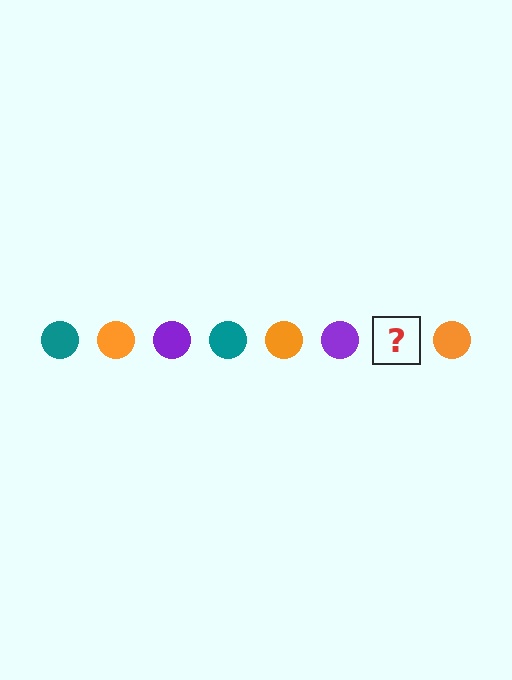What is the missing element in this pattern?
The missing element is a teal circle.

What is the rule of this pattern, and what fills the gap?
The rule is that the pattern cycles through teal, orange, purple circles. The gap should be filled with a teal circle.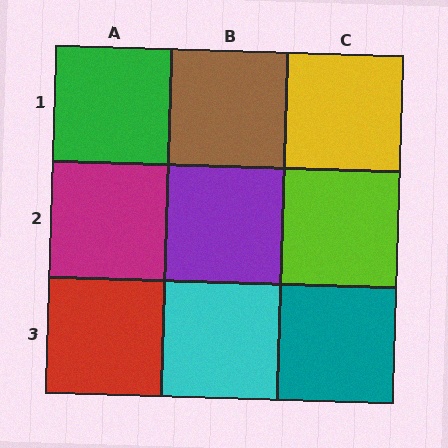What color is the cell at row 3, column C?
Teal.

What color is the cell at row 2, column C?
Lime.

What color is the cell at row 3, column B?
Cyan.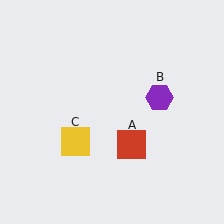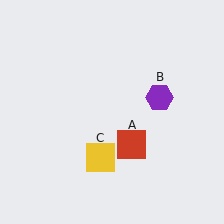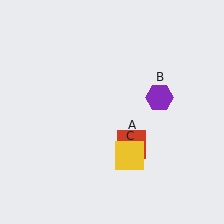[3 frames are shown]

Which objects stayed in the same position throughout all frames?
Red square (object A) and purple hexagon (object B) remained stationary.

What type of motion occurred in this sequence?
The yellow square (object C) rotated counterclockwise around the center of the scene.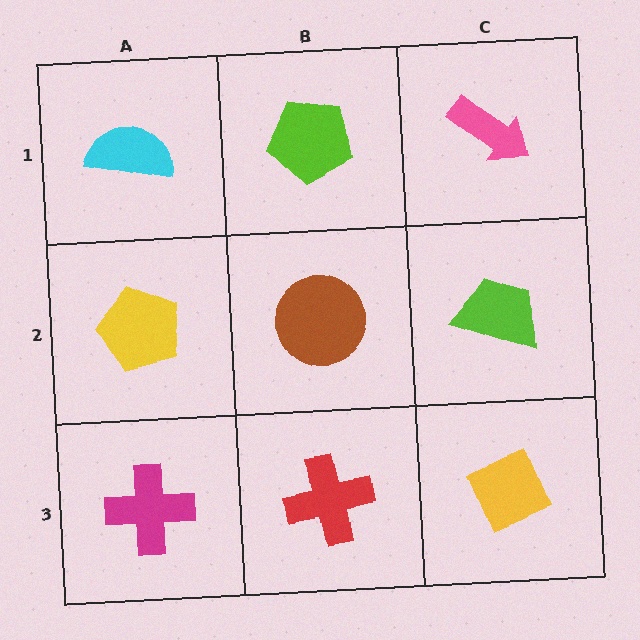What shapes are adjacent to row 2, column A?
A cyan semicircle (row 1, column A), a magenta cross (row 3, column A), a brown circle (row 2, column B).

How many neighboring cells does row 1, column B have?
3.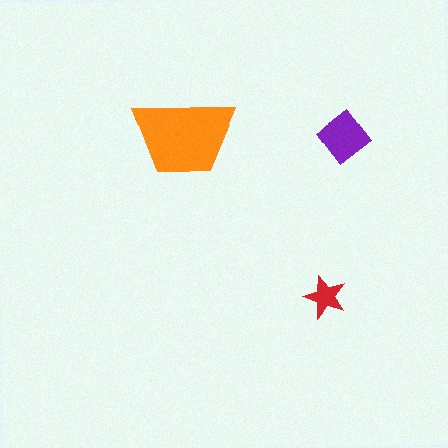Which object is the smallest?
The red star.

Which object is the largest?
The orange trapezoid.